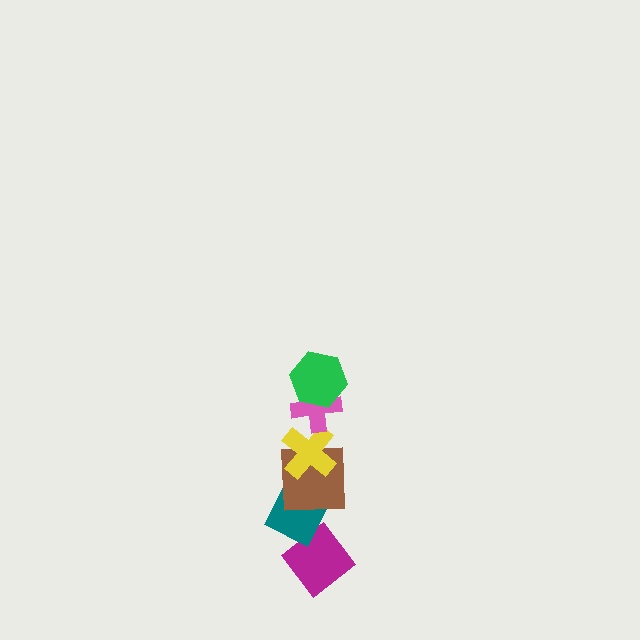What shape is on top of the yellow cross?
The pink cross is on top of the yellow cross.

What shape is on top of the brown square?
The yellow cross is on top of the brown square.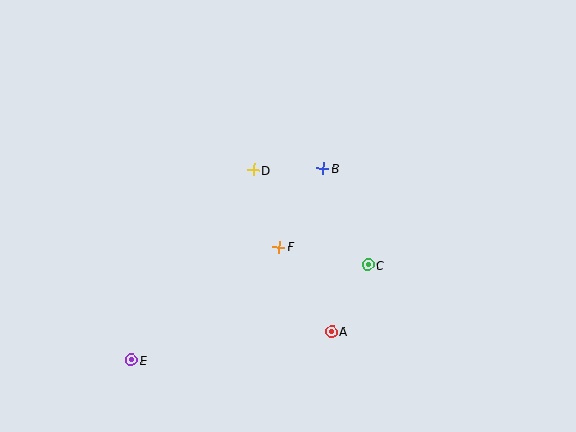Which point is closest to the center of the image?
Point F at (279, 247) is closest to the center.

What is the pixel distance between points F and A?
The distance between F and A is 100 pixels.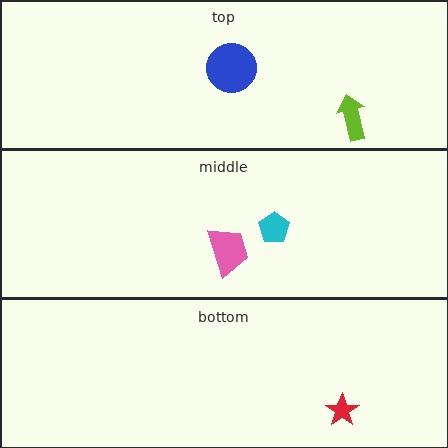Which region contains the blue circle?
The top region.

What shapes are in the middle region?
The cyan pentagon, the pink trapezoid.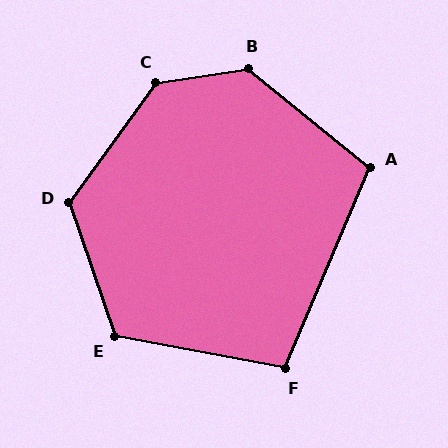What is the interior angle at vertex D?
Approximately 125 degrees (obtuse).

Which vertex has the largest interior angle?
C, at approximately 134 degrees.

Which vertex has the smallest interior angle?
F, at approximately 102 degrees.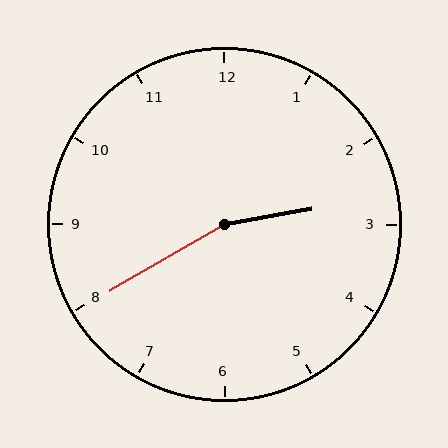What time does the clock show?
2:40.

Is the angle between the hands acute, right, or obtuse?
It is obtuse.